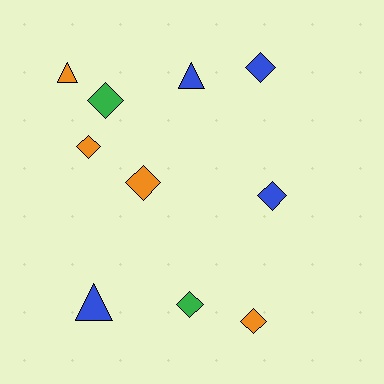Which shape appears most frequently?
Diamond, with 7 objects.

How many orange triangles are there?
There is 1 orange triangle.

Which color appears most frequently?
Blue, with 4 objects.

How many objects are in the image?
There are 10 objects.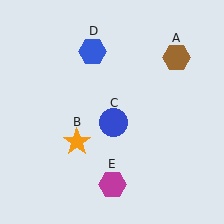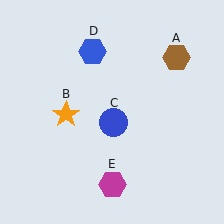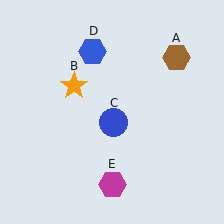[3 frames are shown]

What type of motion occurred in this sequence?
The orange star (object B) rotated clockwise around the center of the scene.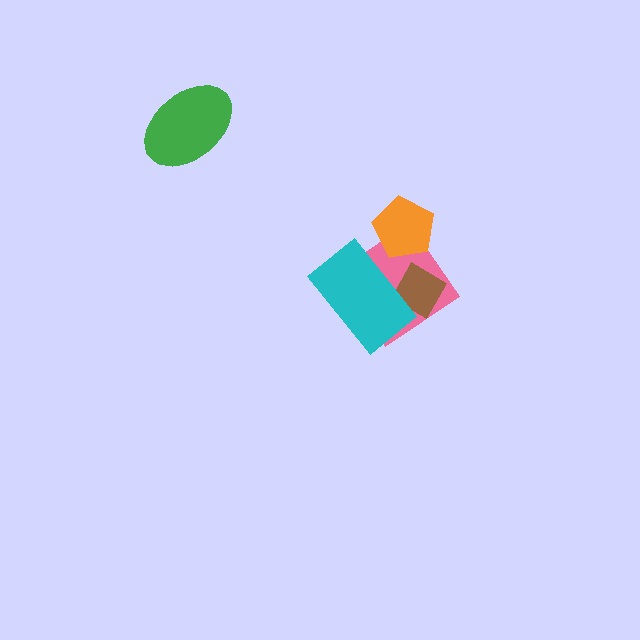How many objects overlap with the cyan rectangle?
2 objects overlap with the cyan rectangle.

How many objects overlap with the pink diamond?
3 objects overlap with the pink diamond.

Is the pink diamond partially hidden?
Yes, it is partially covered by another shape.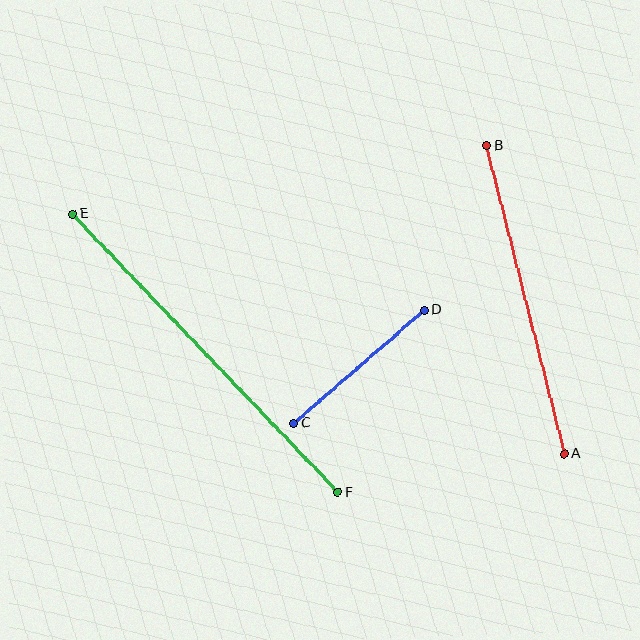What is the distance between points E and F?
The distance is approximately 385 pixels.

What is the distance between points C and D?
The distance is approximately 172 pixels.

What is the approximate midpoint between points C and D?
The midpoint is at approximately (359, 367) pixels.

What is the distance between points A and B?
The distance is approximately 318 pixels.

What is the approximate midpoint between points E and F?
The midpoint is at approximately (205, 353) pixels.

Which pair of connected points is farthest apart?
Points E and F are farthest apart.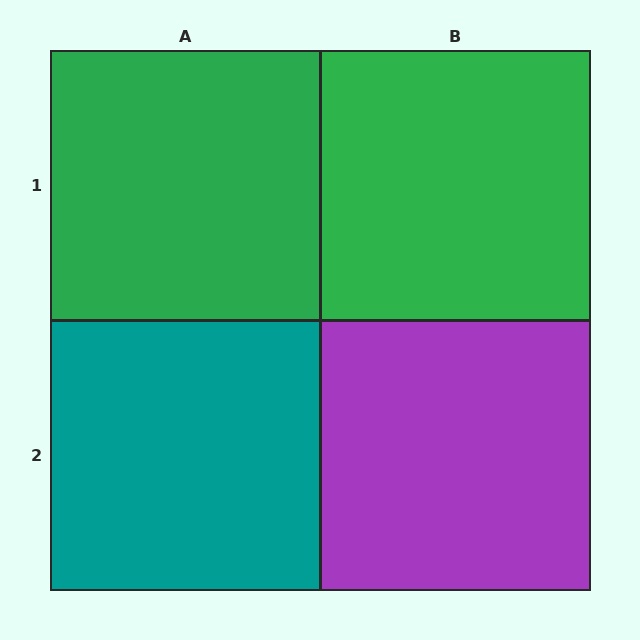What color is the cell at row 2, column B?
Purple.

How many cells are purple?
1 cell is purple.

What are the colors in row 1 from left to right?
Green, green.